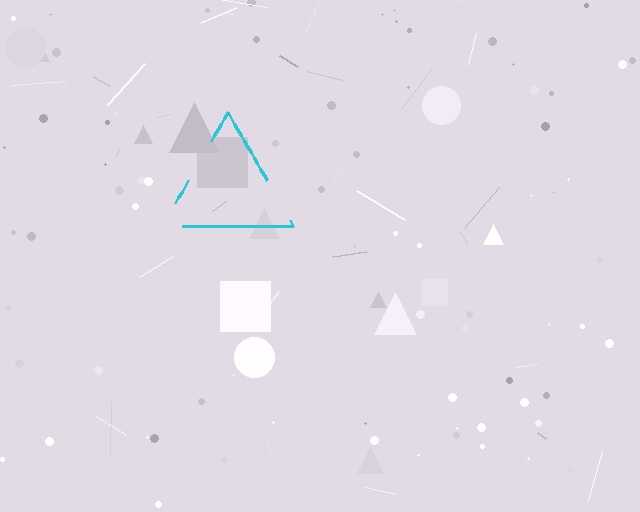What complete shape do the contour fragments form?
The contour fragments form a triangle.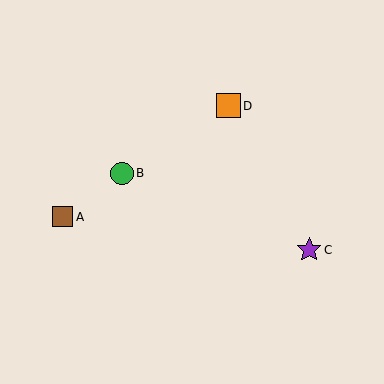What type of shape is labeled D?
Shape D is an orange square.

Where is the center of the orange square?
The center of the orange square is at (229, 106).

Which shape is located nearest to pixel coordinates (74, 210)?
The brown square (labeled A) at (63, 217) is nearest to that location.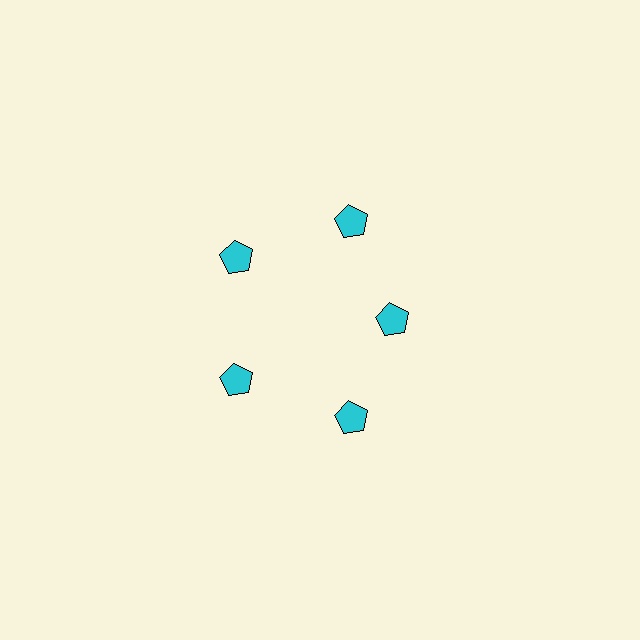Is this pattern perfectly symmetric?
No. The 5 cyan pentagons are arranged in a ring, but one element near the 3 o'clock position is pulled inward toward the center, breaking the 5-fold rotational symmetry.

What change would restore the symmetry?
The symmetry would be restored by moving it outward, back onto the ring so that all 5 pentagons sit at equal angles and equal distance from the center.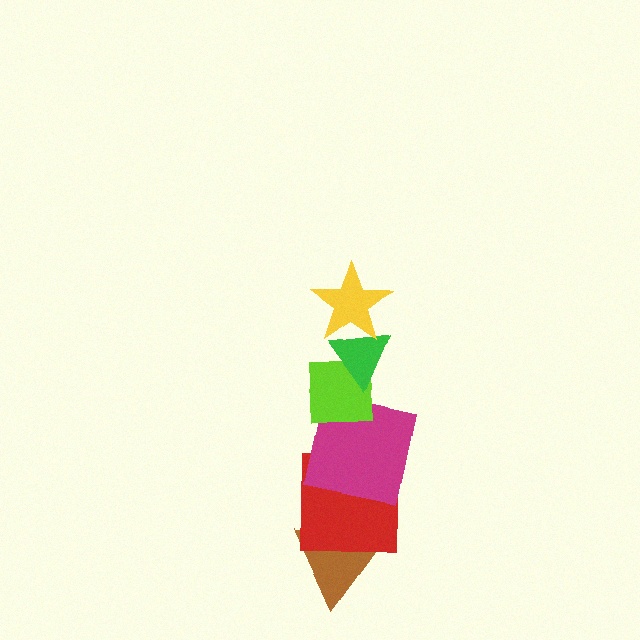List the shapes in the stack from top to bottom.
From top to bottom: the yellow star, the green triangle, the lime square, the magenta square, the red square, the brown triangle.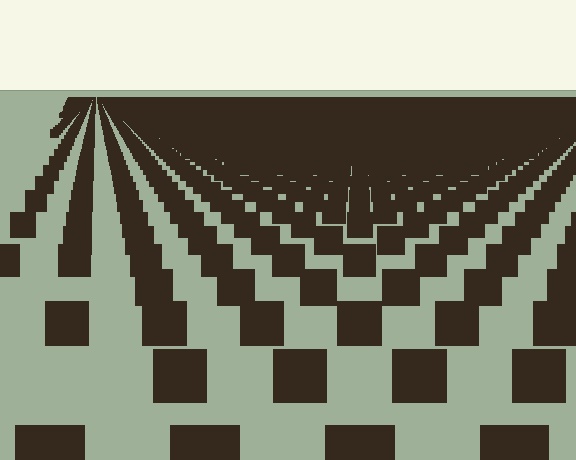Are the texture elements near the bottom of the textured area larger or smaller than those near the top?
Larger. Near the bottom, elements are closer to the viewer and appear at a bigger on-screen size.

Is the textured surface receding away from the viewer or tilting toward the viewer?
The surface is receding away from the viewer. Texture elements get smaller and denser toward the top.